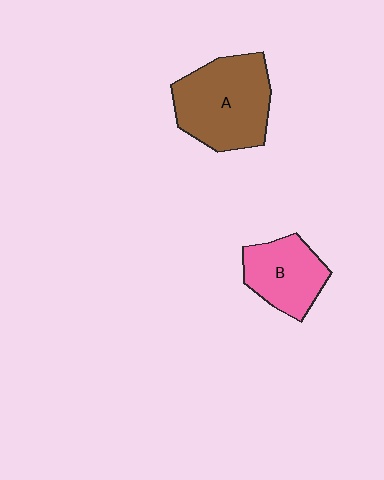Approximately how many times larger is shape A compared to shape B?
Approximately 1.6 times.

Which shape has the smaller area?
Shape B (pink).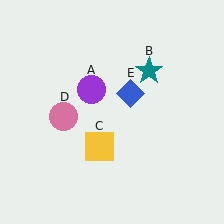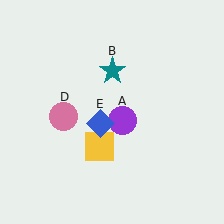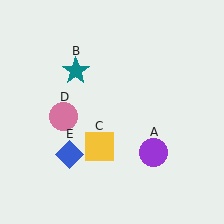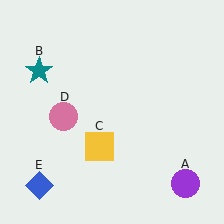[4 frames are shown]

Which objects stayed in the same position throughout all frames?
Yellow square (object C) and pink circle (object D) remained stationary.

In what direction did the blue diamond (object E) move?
The blue diamond (object E) moved down and to the left.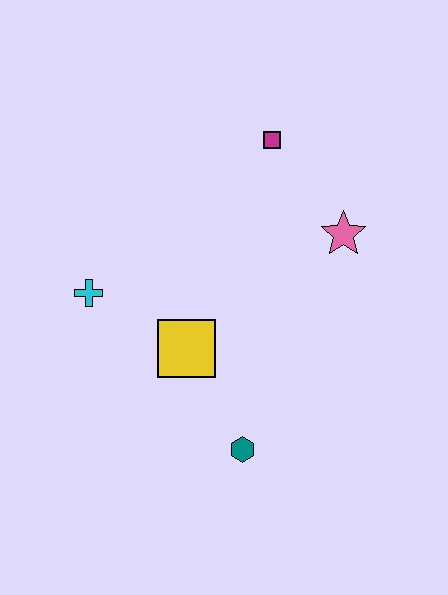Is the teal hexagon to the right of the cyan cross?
Yes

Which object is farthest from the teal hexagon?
The magenta square is farthest from the teal hexagon.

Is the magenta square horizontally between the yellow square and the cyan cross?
No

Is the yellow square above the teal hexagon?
Yes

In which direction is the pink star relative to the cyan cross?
The pink star is to the right of the cyan cross.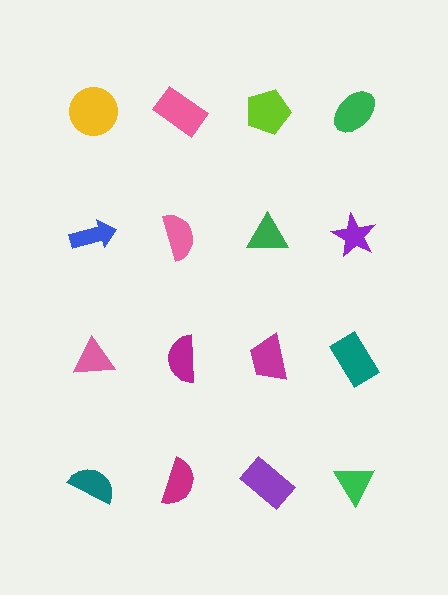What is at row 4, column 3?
A purple rectangle.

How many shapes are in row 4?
4 shapes.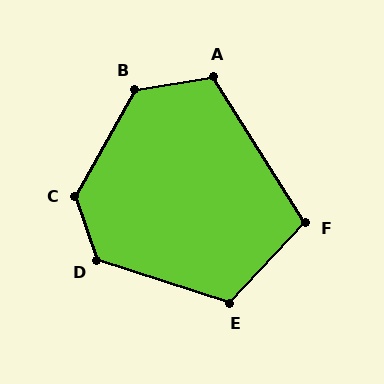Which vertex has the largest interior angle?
C, at approximately 132 degrees.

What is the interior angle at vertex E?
Approximately 115 degrees (obtuse).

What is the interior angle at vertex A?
Approximately 113 degrees (obtuse).